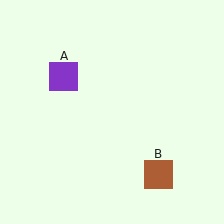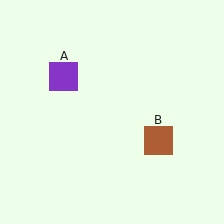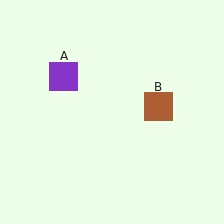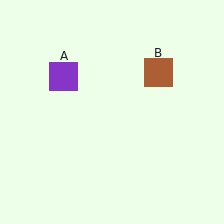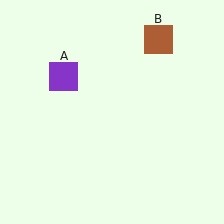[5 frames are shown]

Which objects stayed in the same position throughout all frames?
Purple square (object A) remained stationary.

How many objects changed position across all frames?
1 object changed position: brown square (object B).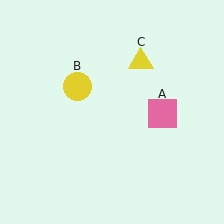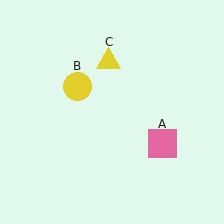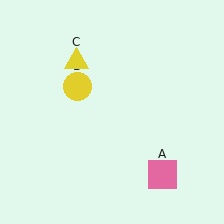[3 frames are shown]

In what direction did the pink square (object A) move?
The pink square (object A) moved down.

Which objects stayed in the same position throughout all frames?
Yellow circle (object B) remained stationary.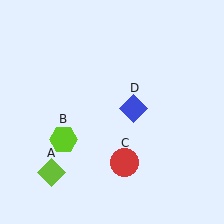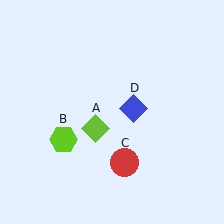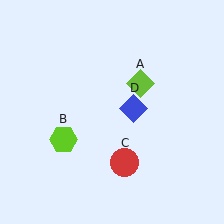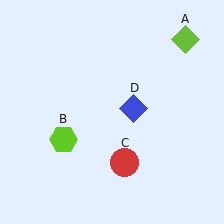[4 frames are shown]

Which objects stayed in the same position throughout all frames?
Lime hexagon (object B) and red circle (object C) and blue diamond (object D) remained stationary.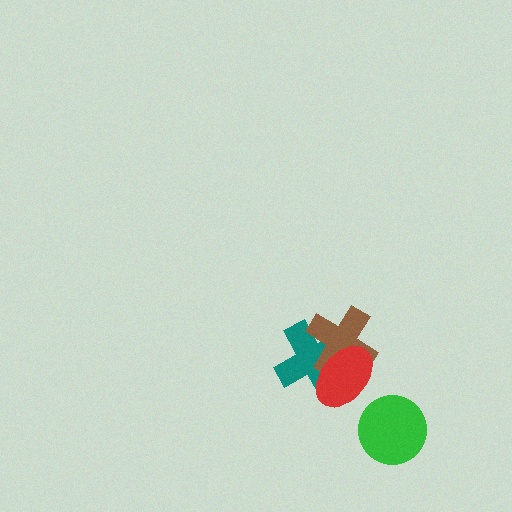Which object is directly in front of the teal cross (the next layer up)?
The brown cross is directly in front of the teal cross.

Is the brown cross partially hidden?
Yes, it is partially covered by another shape.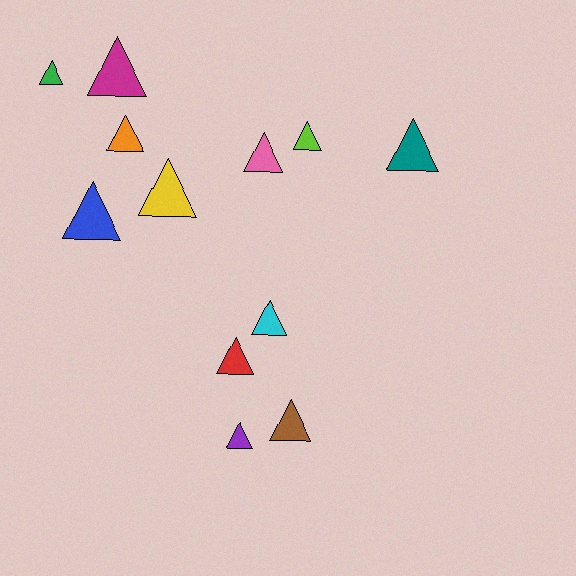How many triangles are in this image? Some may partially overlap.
There are 12 triangles.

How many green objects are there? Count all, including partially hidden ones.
There is 1 green object.